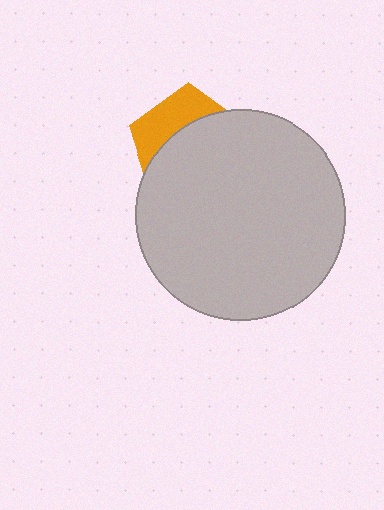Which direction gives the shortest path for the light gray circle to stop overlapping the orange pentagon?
Moving down gives the shortest separation.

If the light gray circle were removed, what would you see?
You would see the complete orange pentagon.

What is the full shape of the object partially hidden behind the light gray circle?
The partially hidden object is an orange pentagon.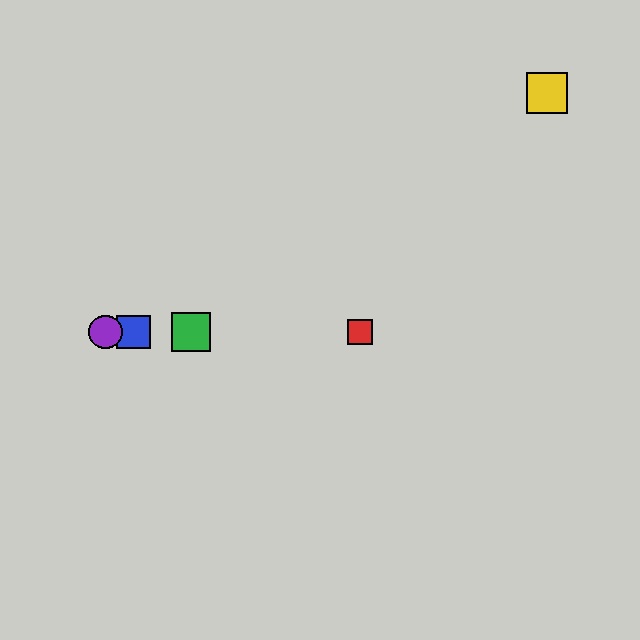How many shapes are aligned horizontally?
4 shapes (the red square, the blue square, the green square, the purple circle) are aligned horizontally.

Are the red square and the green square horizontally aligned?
Yes, both are at y≈332.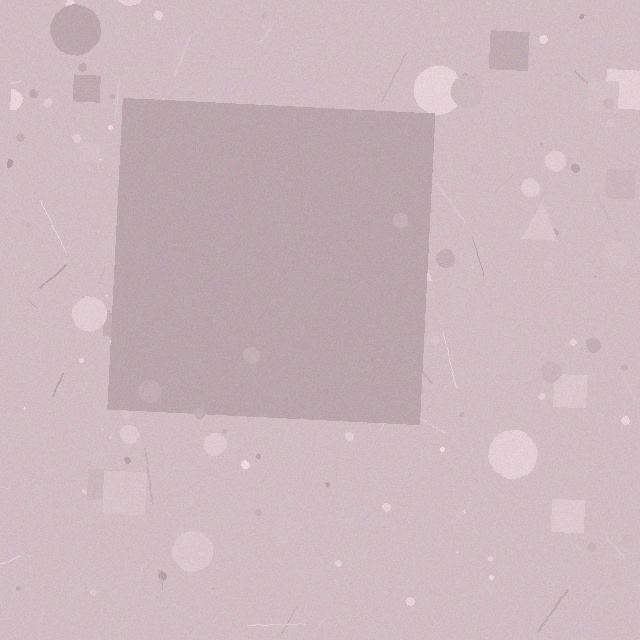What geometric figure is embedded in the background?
A square is embedded in the background.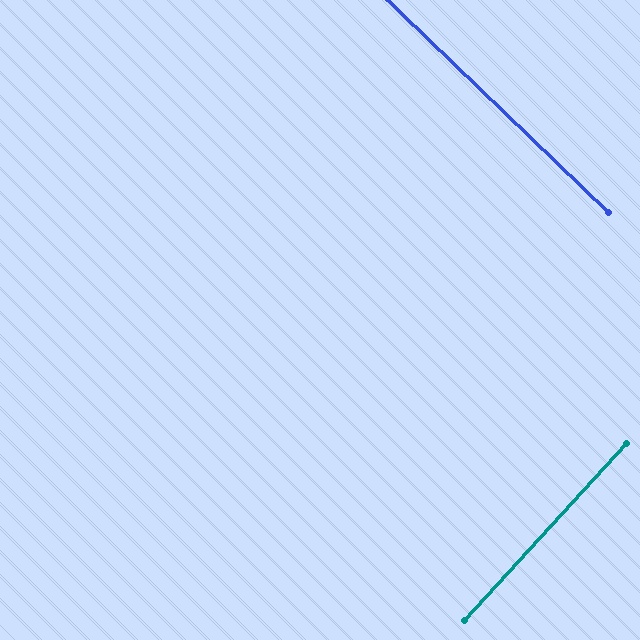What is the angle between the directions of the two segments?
Approximately 88 degrees.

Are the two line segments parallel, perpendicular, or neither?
Perpendicular — they meet at approximately 88°.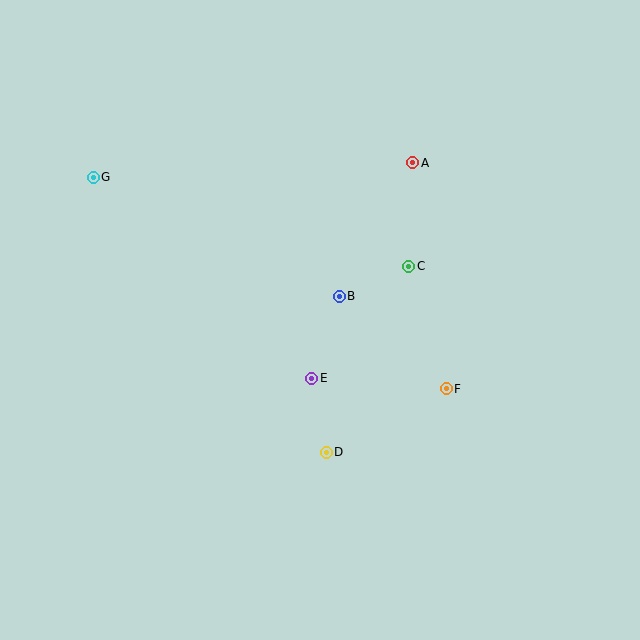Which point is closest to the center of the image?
Point B at (339, 296) is closest to the center.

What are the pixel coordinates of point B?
Point B is at (339, 296).